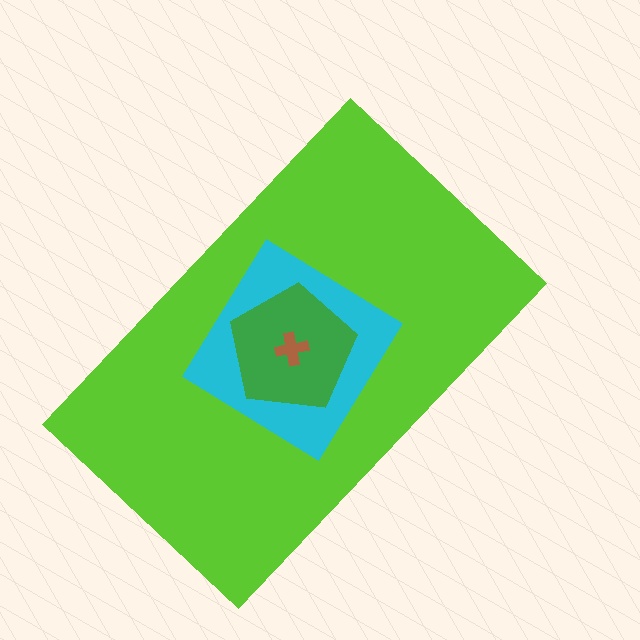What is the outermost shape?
The lime rectangle.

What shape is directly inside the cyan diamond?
The green pentagon.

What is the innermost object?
The brown cross.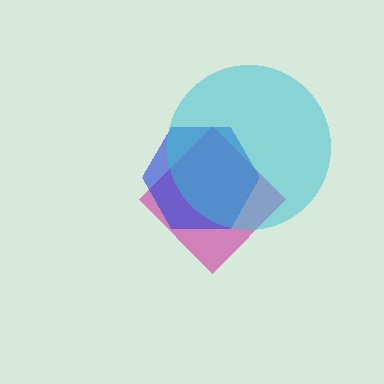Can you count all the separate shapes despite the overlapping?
Yes, there are 3 separate shapes.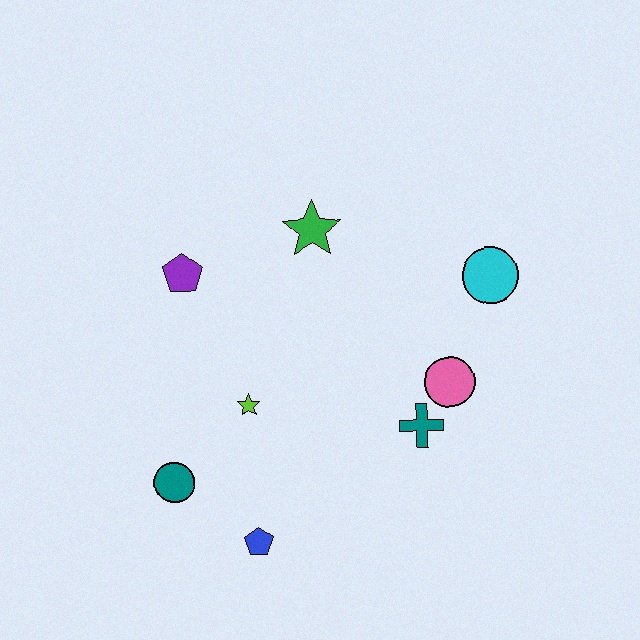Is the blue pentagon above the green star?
No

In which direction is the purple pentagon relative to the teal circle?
The purple pentagon is above the teal circle.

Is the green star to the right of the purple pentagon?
Yes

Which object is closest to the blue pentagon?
The teal circle is closest to the blue pentagon.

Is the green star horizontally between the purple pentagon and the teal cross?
Yes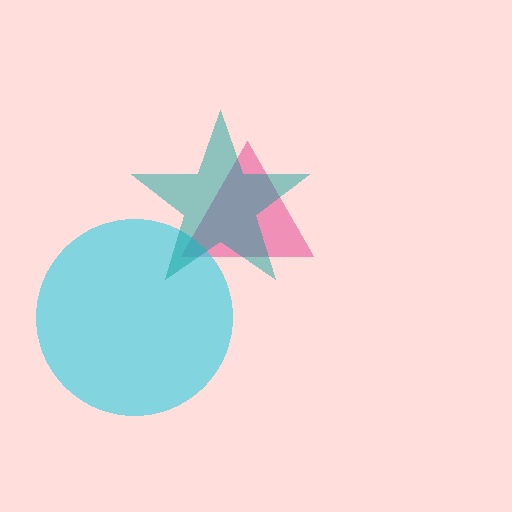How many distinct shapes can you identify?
There are 3 distinct shapes: a pink triangle, a cyan circle, a teal star.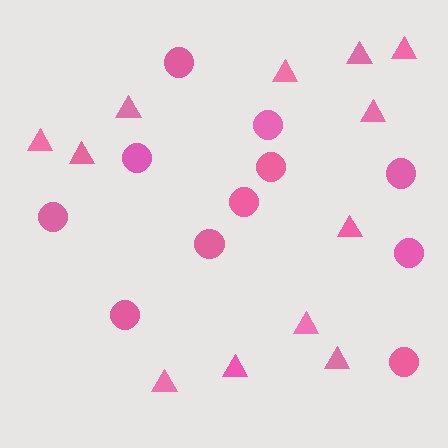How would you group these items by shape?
There are 2 groups: one group of triangles (12) and one group of circles (11).